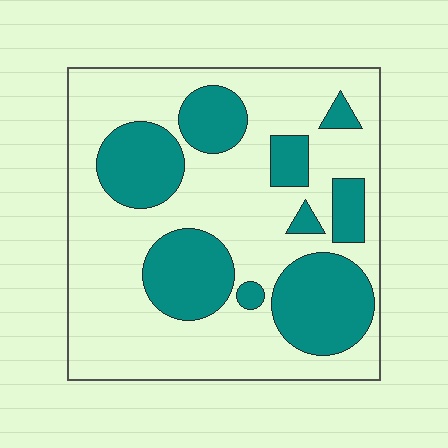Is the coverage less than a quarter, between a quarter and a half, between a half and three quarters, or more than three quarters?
Between a quarter and a half.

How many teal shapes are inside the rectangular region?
9.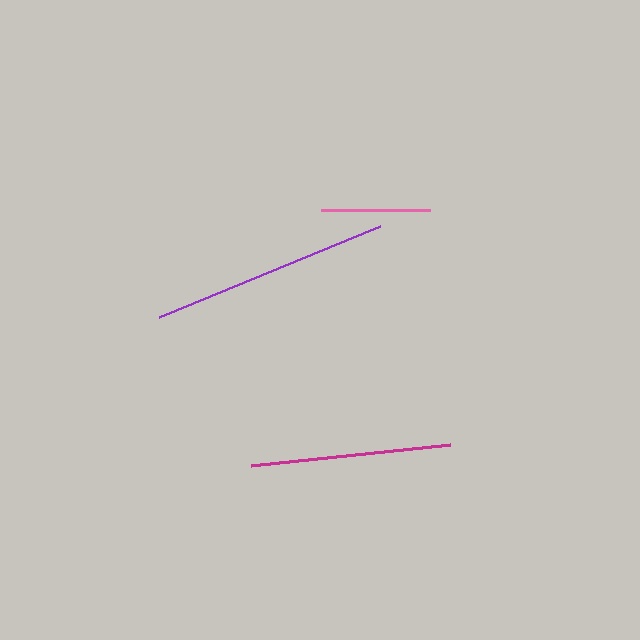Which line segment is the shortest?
The pink line is the shortest at approximately 108 pixels.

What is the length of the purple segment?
The purple segment is approximately 239 pixels long.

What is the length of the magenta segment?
The magenta segment is approximately 201 pixels long.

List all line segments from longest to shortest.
From longest to shortest: purple, magenta, pink.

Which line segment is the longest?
The purple line is the longest at approximately 239 pixels.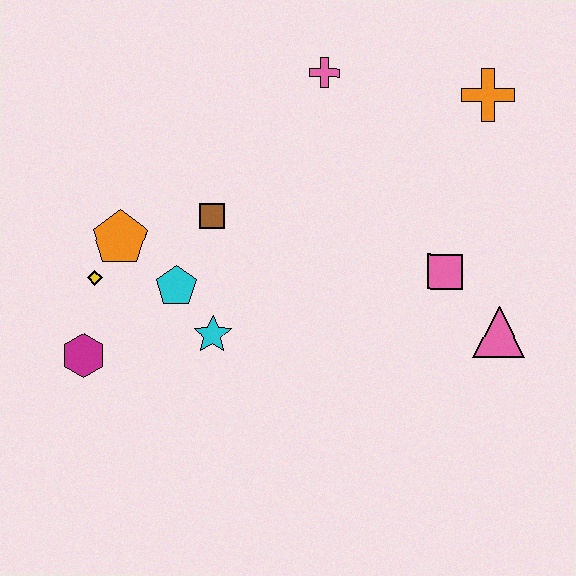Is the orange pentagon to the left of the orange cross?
Yes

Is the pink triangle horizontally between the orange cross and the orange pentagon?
No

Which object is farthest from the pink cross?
The magenta hexagon is farthest from the pink cross.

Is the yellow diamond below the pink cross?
Yes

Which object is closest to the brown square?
The cyan pentagon is closest to the brown square.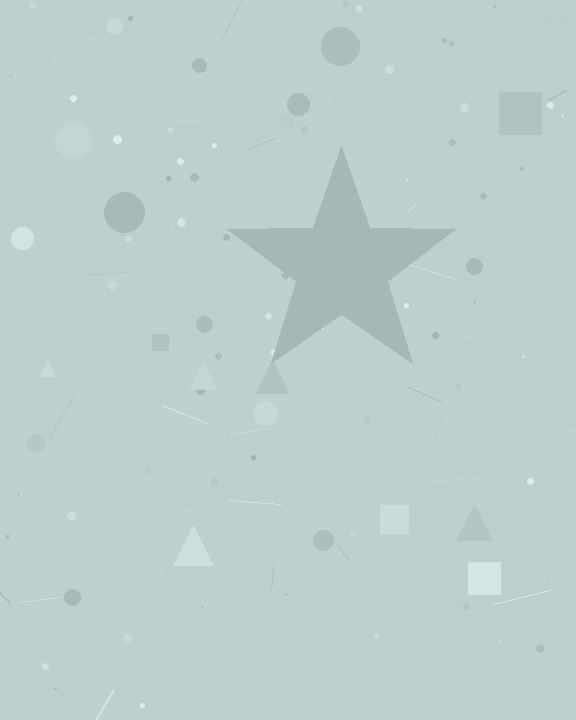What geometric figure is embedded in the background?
A star is embedded in the background.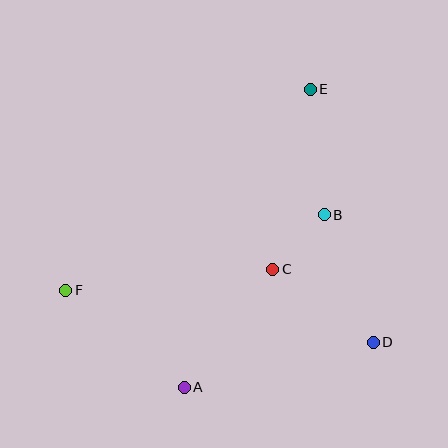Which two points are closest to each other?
Points B and C are closest to each other.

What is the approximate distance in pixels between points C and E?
The distance between C and E is approximately 184 pixels.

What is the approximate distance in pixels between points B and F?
The distance between B and F is approximately 269 pixels.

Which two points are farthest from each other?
Points A and E are farthest from each other.